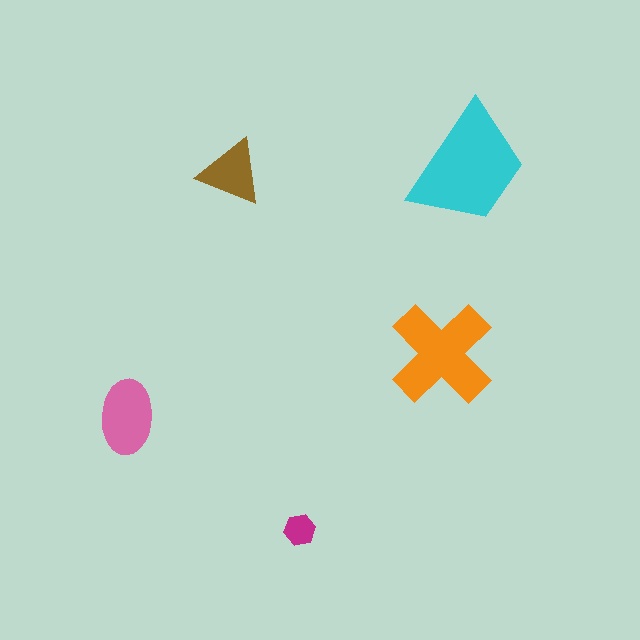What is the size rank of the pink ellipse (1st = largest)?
3rd.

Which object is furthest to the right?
The cyan trapezoid is rightmost.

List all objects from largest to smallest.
The cyan trapezoid, the orange cross, the pink ellipse, the brown triangle, the magenta hexagon.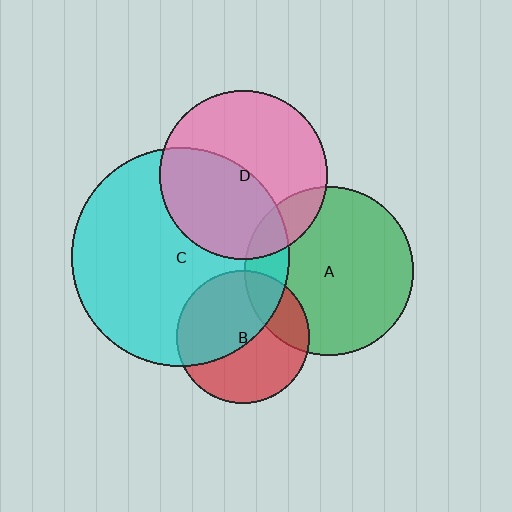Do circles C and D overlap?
Yes.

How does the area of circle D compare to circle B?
Approximately 1.6 times.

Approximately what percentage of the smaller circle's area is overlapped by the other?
Approximately 45%.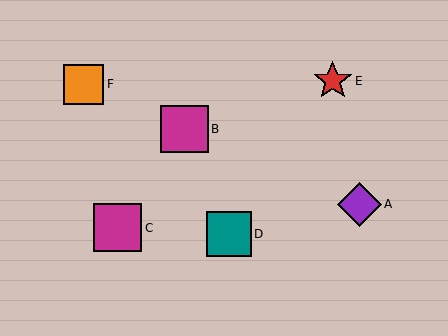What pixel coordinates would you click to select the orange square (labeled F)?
Click at (84, 84) to select the orange square F.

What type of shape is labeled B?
Shape B is a magenta square.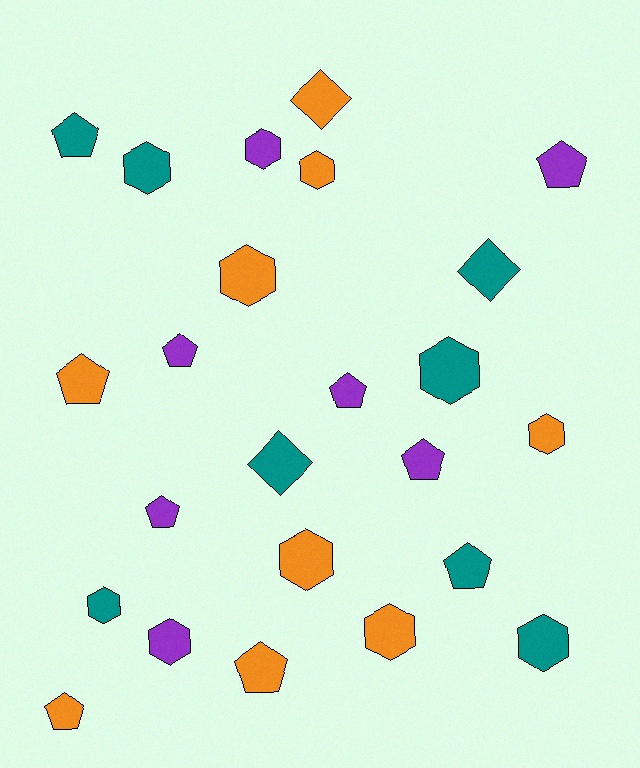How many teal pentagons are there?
There are 2 teal pentagons.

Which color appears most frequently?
Orange, with 9 objects.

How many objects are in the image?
There are 24 objects.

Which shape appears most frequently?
Hexagon, with 11 objects.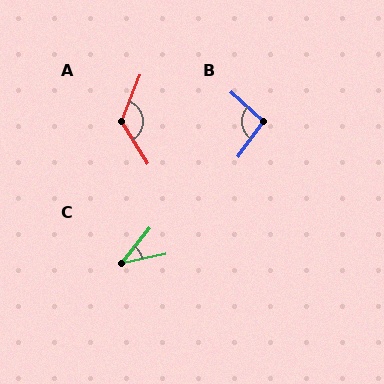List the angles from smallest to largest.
C (39°), B (96°), A (127°).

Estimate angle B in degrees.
Approximately 96 degrees.